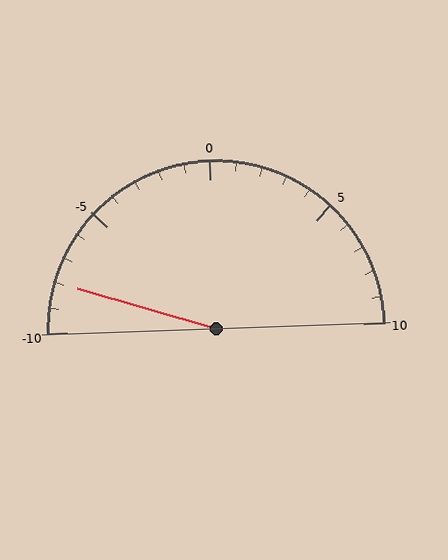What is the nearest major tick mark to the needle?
The nearest major tick mark is -10.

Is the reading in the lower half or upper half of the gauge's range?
The reading is in the lower half of the range (-10 to 10).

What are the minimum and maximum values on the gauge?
The gauge ranges from -10 to 10.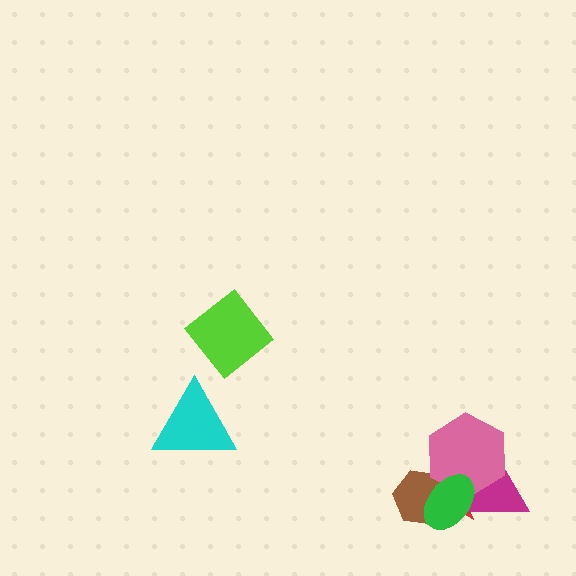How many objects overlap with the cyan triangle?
0 objects overlap with the cyan triangle.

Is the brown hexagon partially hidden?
Yes, it is partially covered by another shape.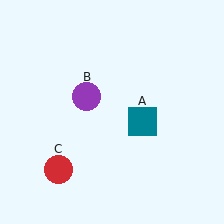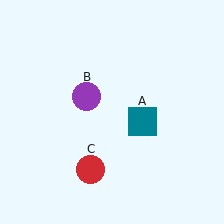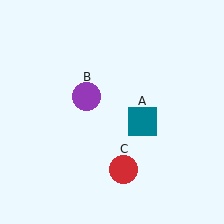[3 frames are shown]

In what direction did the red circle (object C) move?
The red circle (object C) moved right.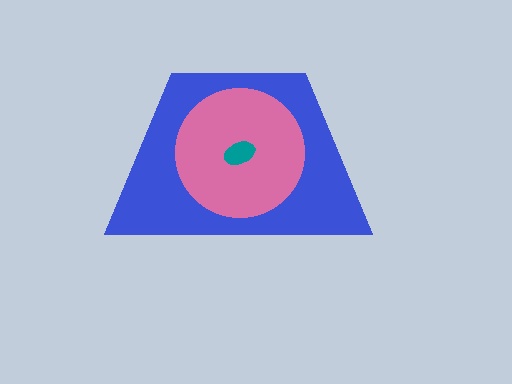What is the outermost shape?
The blue trapezoid.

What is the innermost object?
The teal ellipse.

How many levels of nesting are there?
3.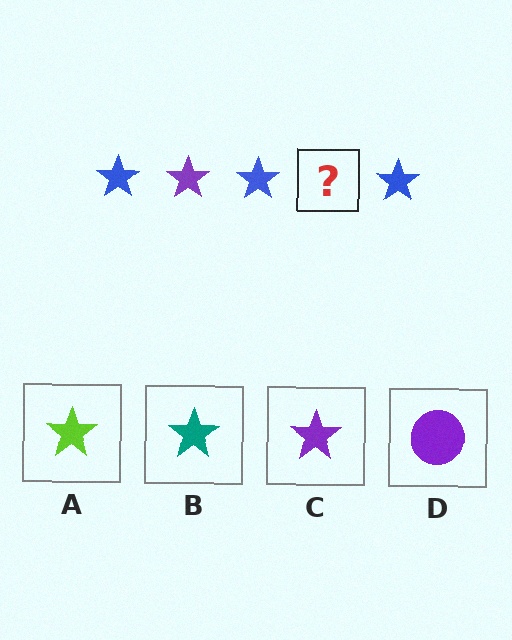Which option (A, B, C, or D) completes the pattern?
C.